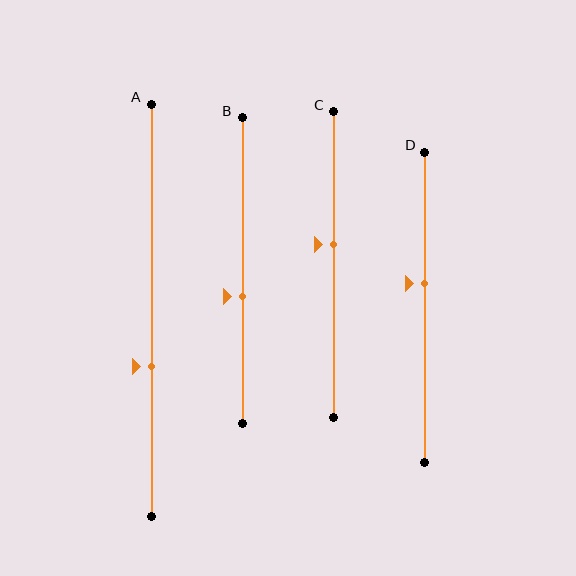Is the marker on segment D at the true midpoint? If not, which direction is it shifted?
No, the marker on segment D is shifted upward by about 8% of the segment length.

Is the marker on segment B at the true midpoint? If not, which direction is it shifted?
No, the marker on segment B is shifted downward by about 8% of the segment length.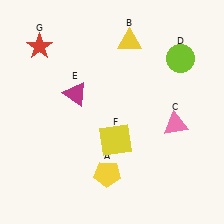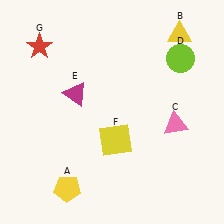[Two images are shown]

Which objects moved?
The objects that moved are: the yellow pentagon (A), the yellow triangle (B).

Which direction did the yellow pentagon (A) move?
The yellow pentagon (A) moved left.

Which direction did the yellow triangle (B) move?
The yellow triangle (B) moved right.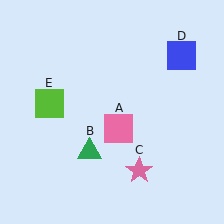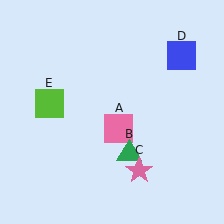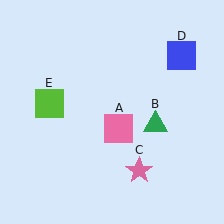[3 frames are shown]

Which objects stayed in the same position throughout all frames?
Pink square (object A) and pink star (object C) and blue square (object D) and lime square (object E) remained stationary.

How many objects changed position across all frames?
1 object changed position: green triangle (object B).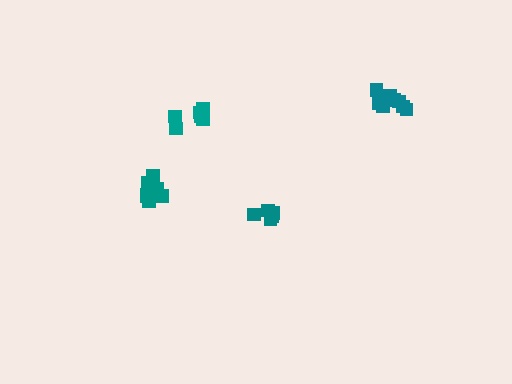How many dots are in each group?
Group 1: 5 dots, Group 2: 6 dots, Group 3: 8 dots, Group 4: 9 dots (28 total).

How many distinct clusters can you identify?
There are 4 distinct clusters.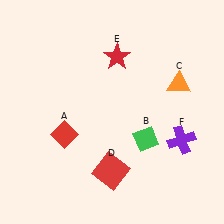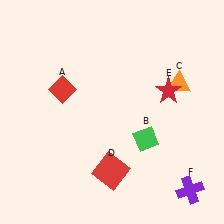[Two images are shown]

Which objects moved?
The objects that moved are: the red diamond (A), the red star (E), the purple cross (F).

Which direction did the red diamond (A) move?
The red diamond (A) moved up.